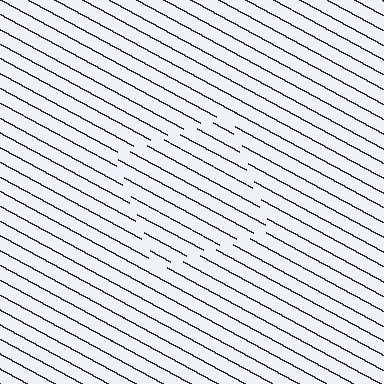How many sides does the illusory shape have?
4 sides — the line-ends trace a square.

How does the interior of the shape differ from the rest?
The interior of the shape contains the same grating, shifted by half a period — the contour is defined by the phase discontinuity where line-ends from the inner and outer gratings abut.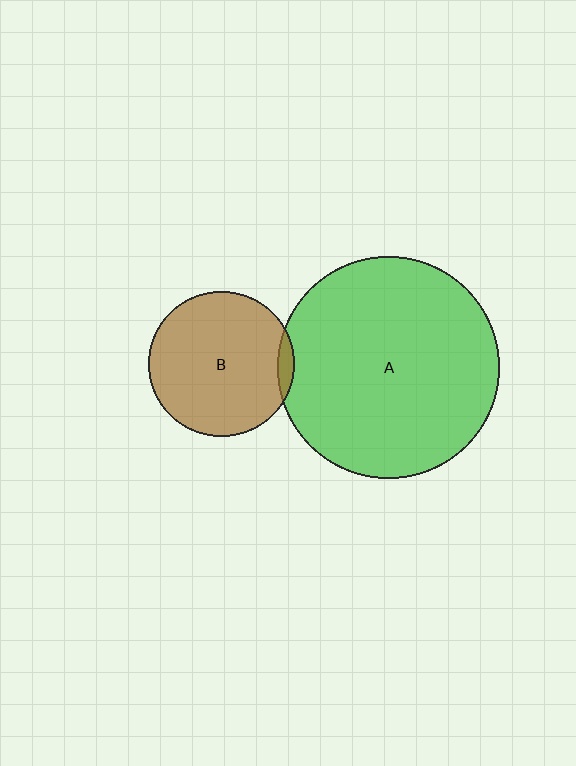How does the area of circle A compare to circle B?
Approximately 2.3 times.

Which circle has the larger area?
Circle A (green).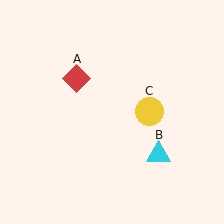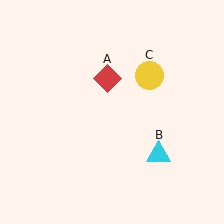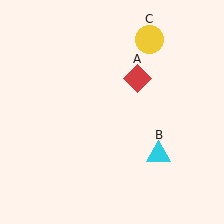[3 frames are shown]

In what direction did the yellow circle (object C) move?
The yellow circle (object C) moved up.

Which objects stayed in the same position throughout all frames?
Cyan triangle (object B) remained stationary.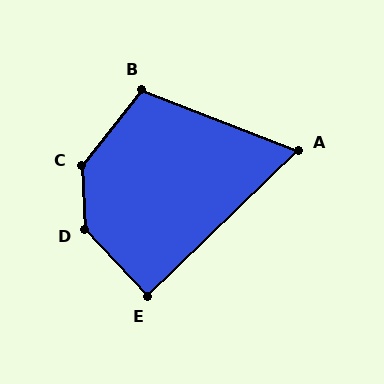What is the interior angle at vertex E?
Approximately 89 degrees (approximately right).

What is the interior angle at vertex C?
Approximately 139 degrees (obtuse).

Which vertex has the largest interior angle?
D, at approximately 140 degrees.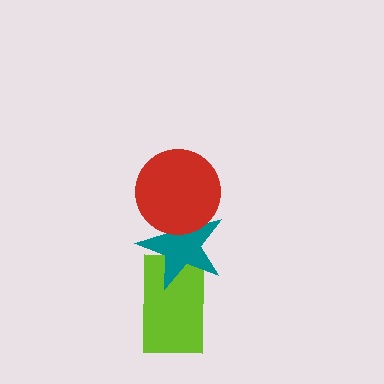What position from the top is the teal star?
The teal star is 2nd from the top.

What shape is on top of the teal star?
The red circle is on top of the teal star.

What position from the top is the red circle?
The red circle is 1st from the top.